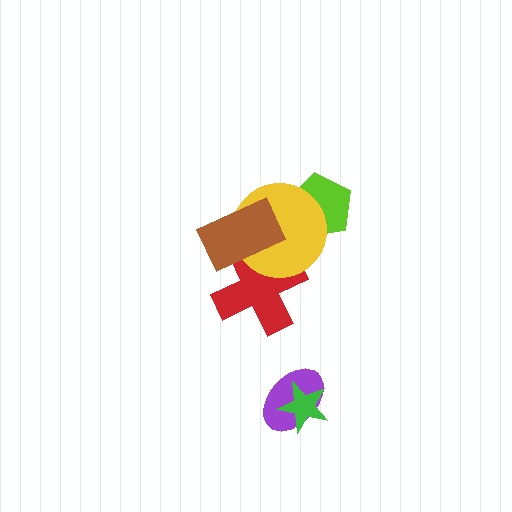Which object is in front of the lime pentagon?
The yellow circle is in front of the lime pentagon.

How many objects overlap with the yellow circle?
3 objects overlap with the yellow circle.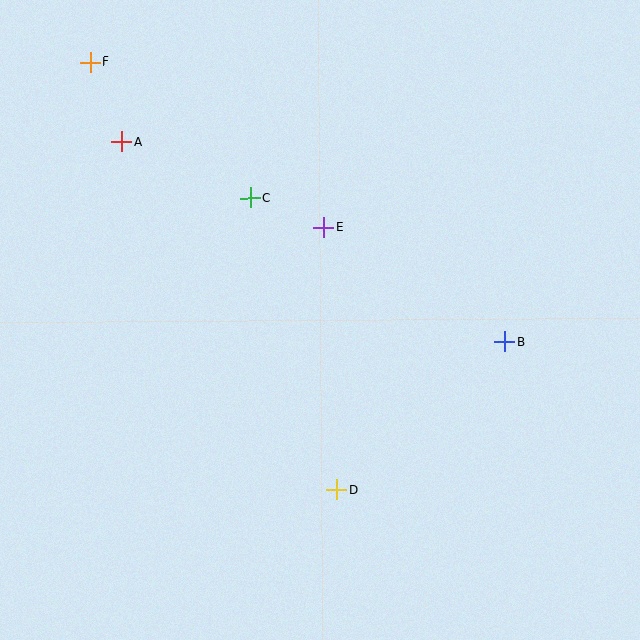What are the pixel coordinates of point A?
Point A is at (122, 142).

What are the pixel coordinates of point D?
Point D is at (337, 490).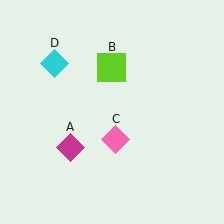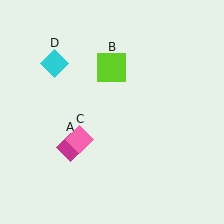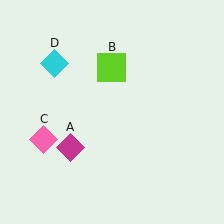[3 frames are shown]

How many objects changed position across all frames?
1 object changed position: pink diamond (object C).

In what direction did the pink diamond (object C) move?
The pink diamond (object C) moved left.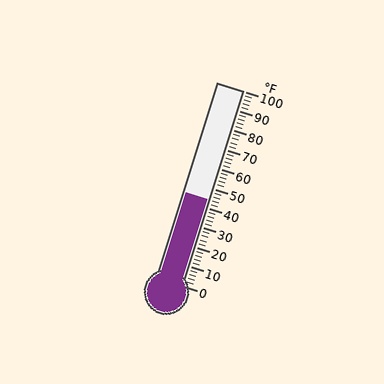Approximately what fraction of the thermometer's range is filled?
The thermometer is filled to approximately 45% of its range.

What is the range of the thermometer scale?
The thermometer scale ranges from 0°F to 100°F.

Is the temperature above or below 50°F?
The temperature is below 50°F.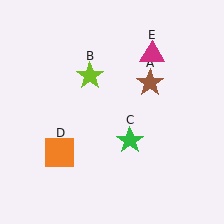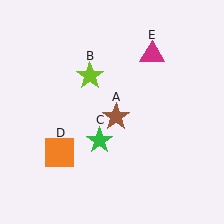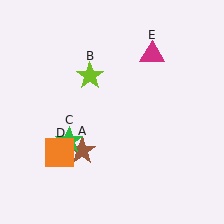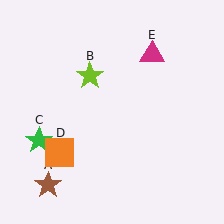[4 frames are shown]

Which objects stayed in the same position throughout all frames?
Lime star (object B) and orange square (object D) and magenta triangle (object E) remained stationary.